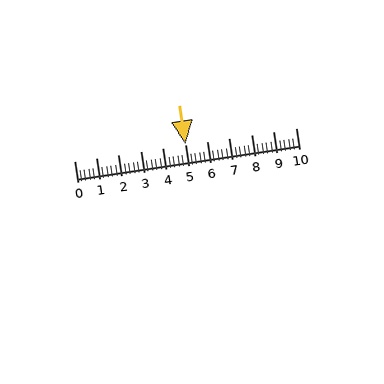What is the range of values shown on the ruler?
The ruler shows values from 0 to 10.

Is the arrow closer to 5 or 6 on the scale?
The arrow is closer to 5.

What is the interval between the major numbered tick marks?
The major tick marks are spaced 1 units apart.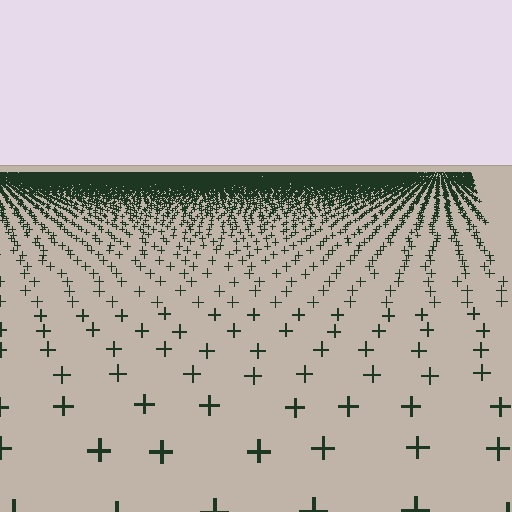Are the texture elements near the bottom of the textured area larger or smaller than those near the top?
Larger. Near the bottom, elements are closer to the viewer and appear at a bigger on-screen size.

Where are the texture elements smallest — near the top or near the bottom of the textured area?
Near the top.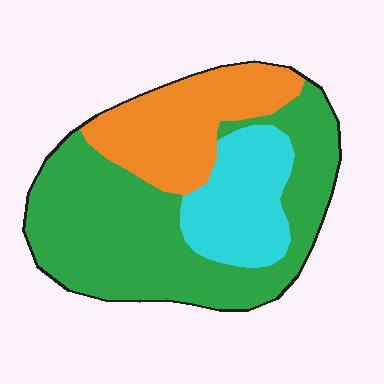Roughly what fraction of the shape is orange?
Orange covers 25% of the shape.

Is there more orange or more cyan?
Orange.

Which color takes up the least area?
Cyan, at roughly 20%.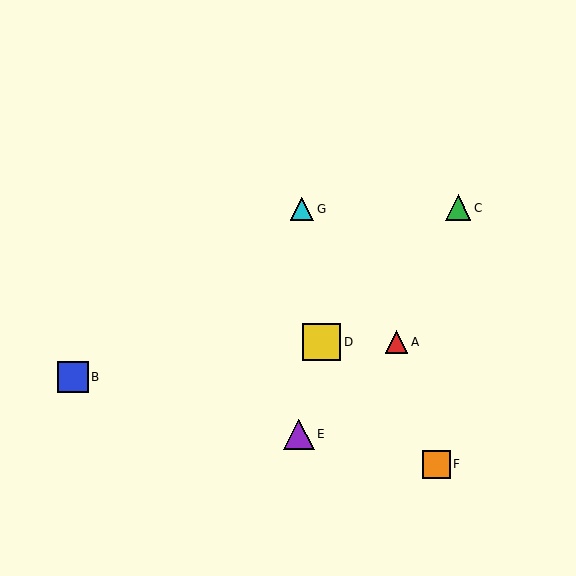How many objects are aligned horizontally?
2 objects (A, D) are aligned horizontally.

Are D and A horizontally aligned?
Yes, both are at y≈342.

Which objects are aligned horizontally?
Objects A, D are aligned horizontally.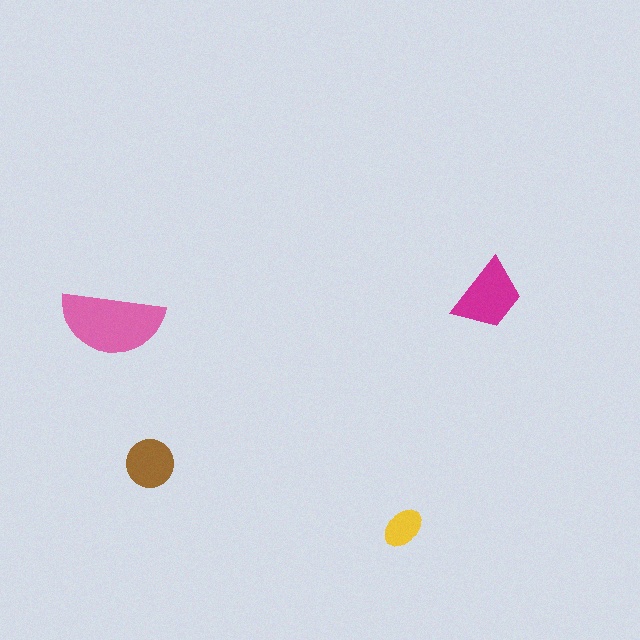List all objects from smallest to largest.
The yellow ellipse, the brown circle, the magenta trapezoid, the pink semicircle.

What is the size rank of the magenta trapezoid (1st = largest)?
2nd.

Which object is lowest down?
The yellow ellipse is bottommost.